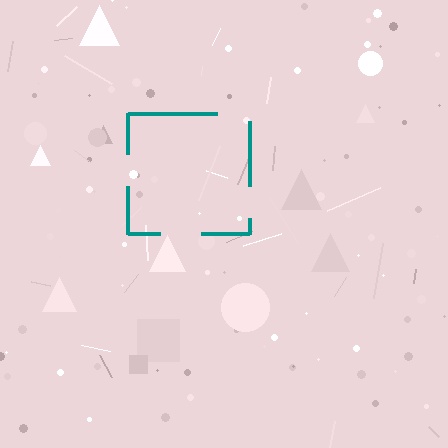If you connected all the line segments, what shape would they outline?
They would outline a square.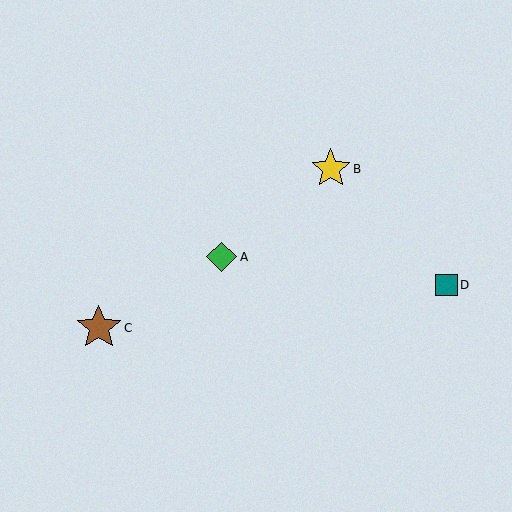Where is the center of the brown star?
The center of the brown star is at (99, 328).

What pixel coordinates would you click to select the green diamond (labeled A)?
Click at (222, 257) to select the green diamond A.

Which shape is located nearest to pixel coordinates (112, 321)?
The brown star (labeled C) at (99, 328) is nearest to that location.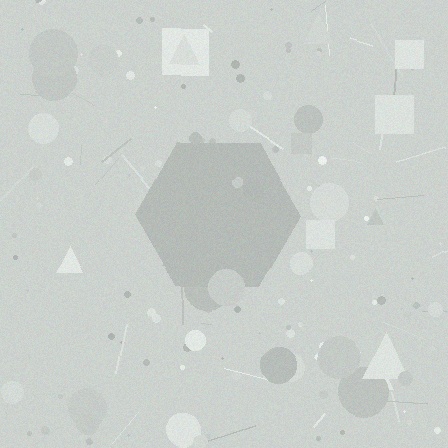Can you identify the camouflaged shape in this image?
The camouflaged shape is a hexagon.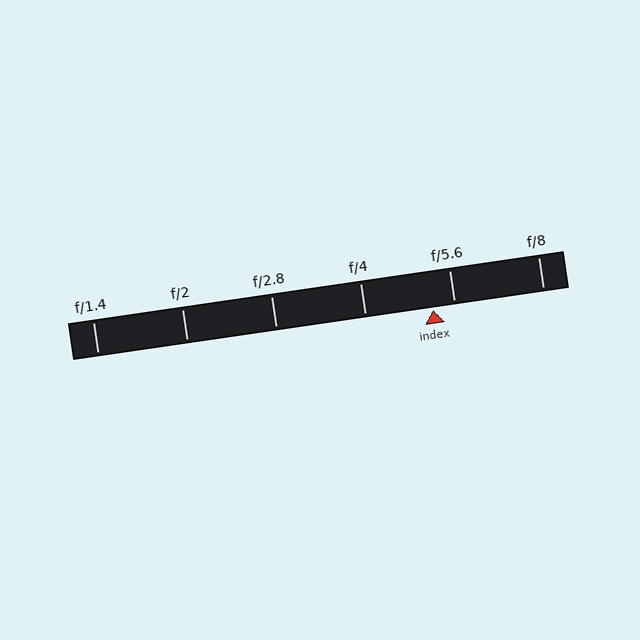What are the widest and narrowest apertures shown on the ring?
The widest aperture shown is f/1.4 and the narrowest is f/8.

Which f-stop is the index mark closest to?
The index mark is closest to f/5.6.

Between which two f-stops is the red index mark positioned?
The index mark is between f/4 and f/5.6.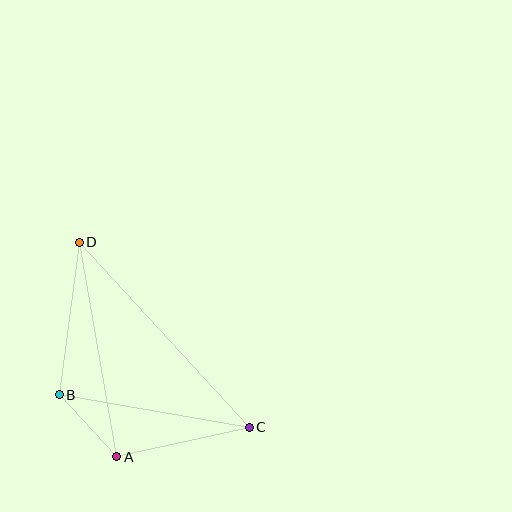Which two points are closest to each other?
Points A and B are closest to each other.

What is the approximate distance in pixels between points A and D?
The distance between A and D is approximately 218 pixels.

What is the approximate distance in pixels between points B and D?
The distance between B and D is approximately 154 pixels.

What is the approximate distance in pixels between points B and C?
The distance between B and C is approximately 193 pixels.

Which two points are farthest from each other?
Points C and D are farthest from each other.